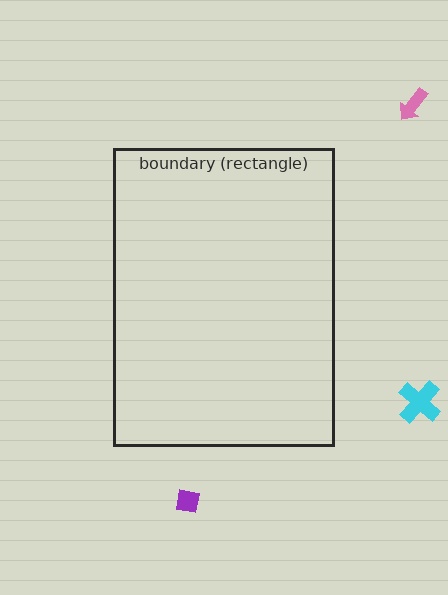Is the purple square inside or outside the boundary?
Outside.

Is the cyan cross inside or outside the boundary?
Outside.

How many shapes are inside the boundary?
0 inside, 3 outside.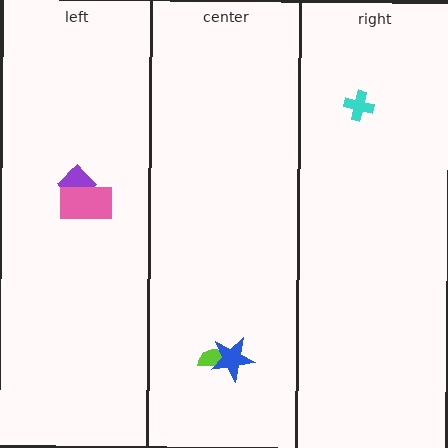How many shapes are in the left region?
2.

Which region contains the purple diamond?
The left region.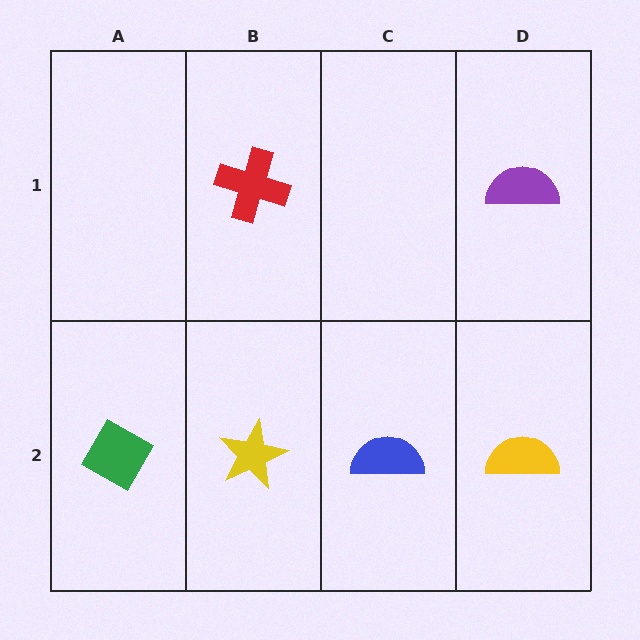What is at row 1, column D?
A purple semicircle.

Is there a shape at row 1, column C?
No, that cell is empty.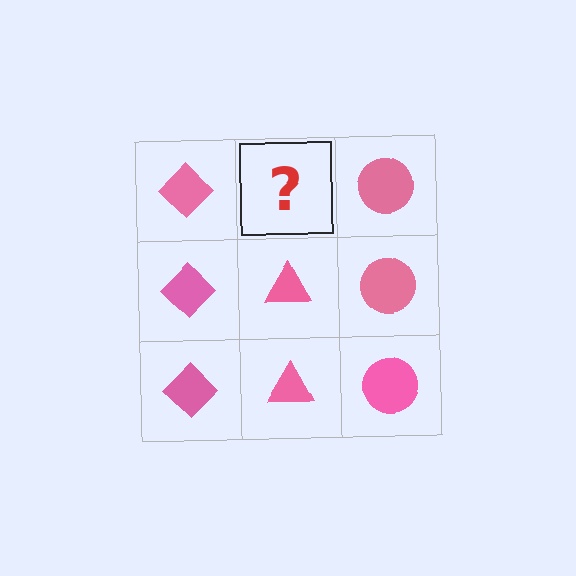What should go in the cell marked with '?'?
The missing cell should contain a pink triangle.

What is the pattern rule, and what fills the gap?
The rule is that each column has a consistent shape. The gap should be filled with a pink triangle.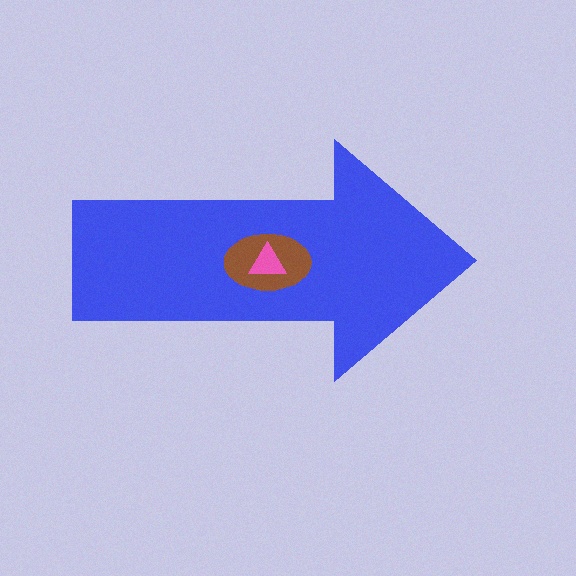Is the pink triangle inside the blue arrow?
Yes.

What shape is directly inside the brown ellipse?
The pink triangle.